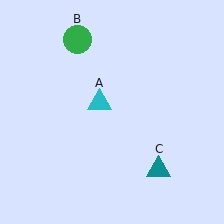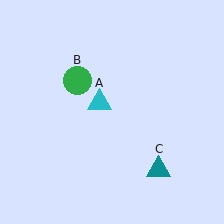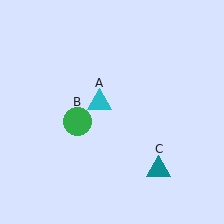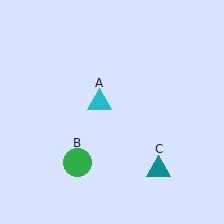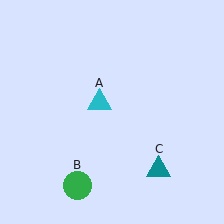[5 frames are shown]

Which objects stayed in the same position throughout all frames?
Cyan triangle (object A) and teal triangle (object C) remained stationary.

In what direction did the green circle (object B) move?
The green circle (object B) moved down.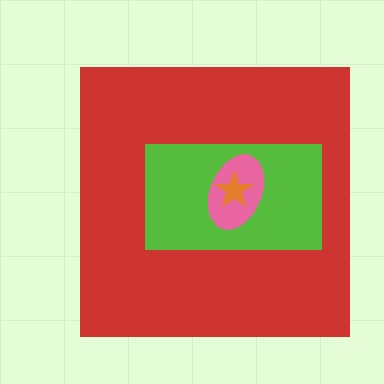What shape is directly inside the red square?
The lime rectangle.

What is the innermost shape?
The orange star.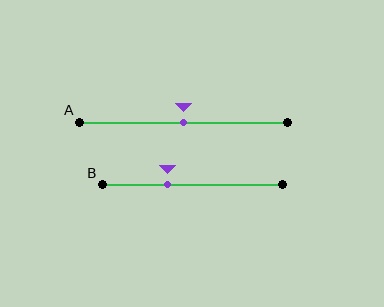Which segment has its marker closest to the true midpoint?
Segment A has its marker closest to the true midpoint.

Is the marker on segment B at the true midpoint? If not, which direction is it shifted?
No, the marker on segment B is shifted to the left by about 14% of the segment length.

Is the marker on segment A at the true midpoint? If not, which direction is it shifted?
Yes, the marker on segment A is at the true midpoint.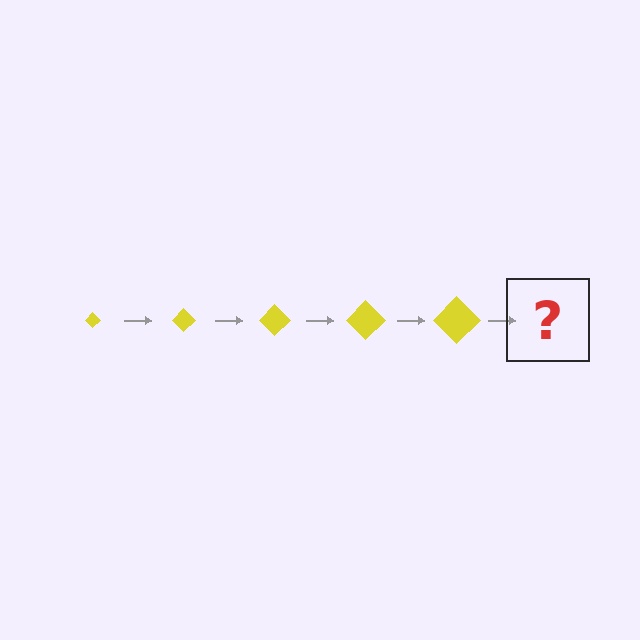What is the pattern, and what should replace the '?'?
The pattern is that the diamond gets progressively larger each step. The '?' should be a yellow diamond, larger than the previous one.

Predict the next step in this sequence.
The next step is a yellow diamond, larger than the previous one.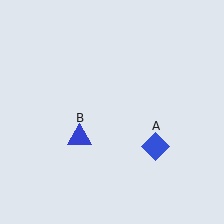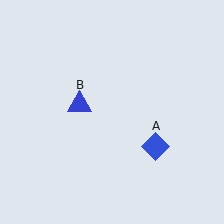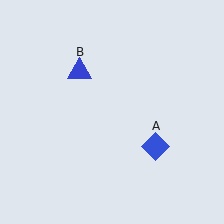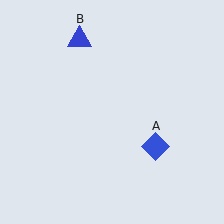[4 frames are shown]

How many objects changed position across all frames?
1 object changed position: blue triangle (object B).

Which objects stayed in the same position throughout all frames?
Blue diamond (object A) remained stationary.